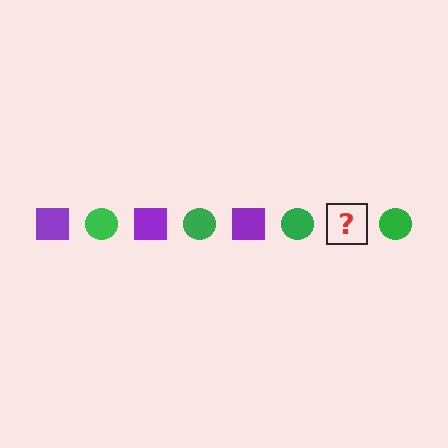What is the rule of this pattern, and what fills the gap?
The rule is that the pattern alternates between purple square and green circle. The gap should be filled with a purple square.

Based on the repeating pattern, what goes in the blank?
The blank should be a purple square.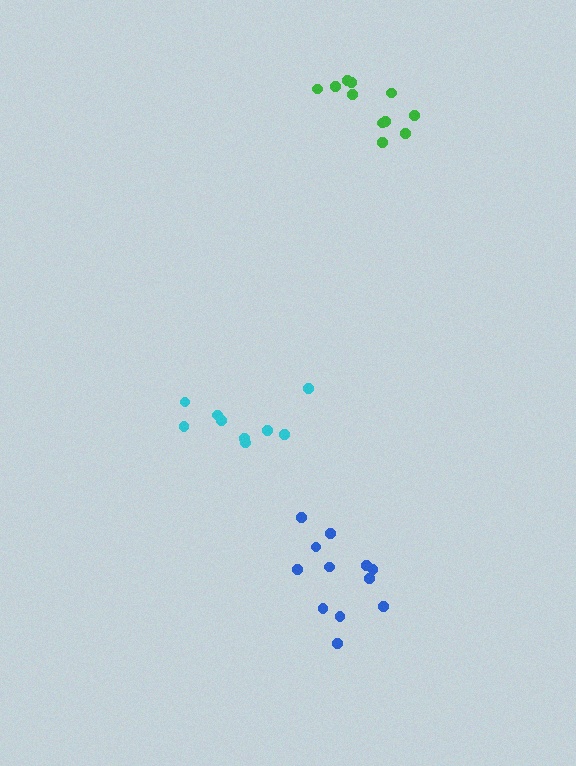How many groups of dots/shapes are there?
There are 3 groups.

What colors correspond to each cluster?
The clusters are colored: green, blue, cyan.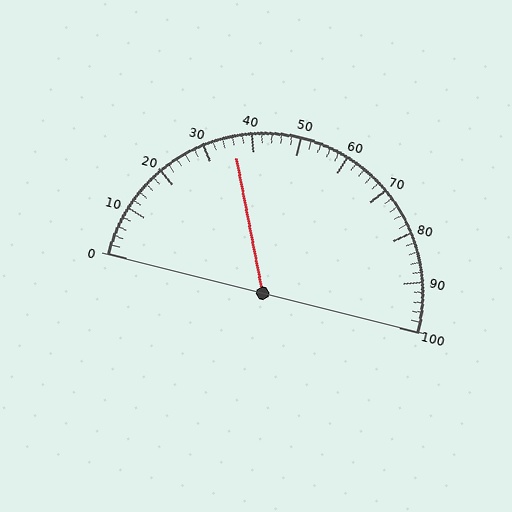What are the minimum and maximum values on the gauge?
The gauge ranges from 0 to 100.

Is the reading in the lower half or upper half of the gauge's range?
The reading is in the lower half of the range (0 to 100).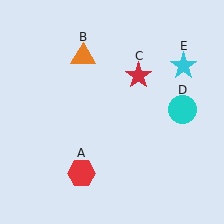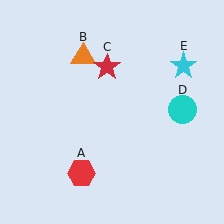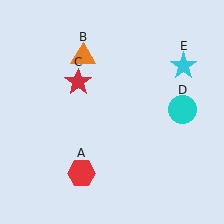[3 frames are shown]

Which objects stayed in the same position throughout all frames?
Red hexagon (object A) and orange triangle (object B) and cyan circle (object D) and cyan star (object E) remained stationary.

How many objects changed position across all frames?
1 object changed position: red star (object C).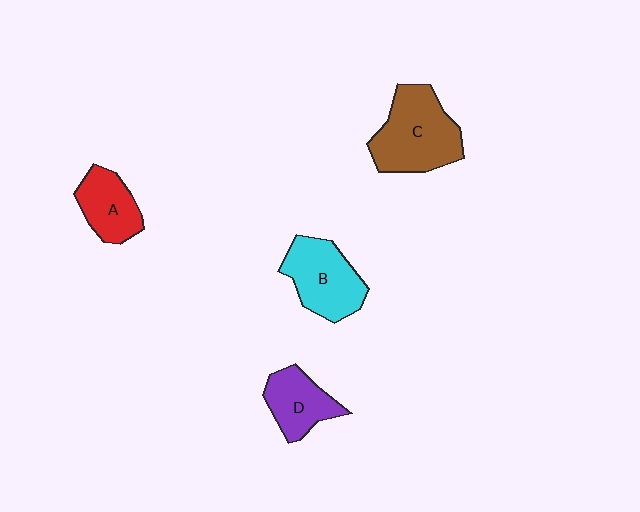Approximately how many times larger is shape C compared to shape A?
Approximately 1.7 times.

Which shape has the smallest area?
Shape A (red).